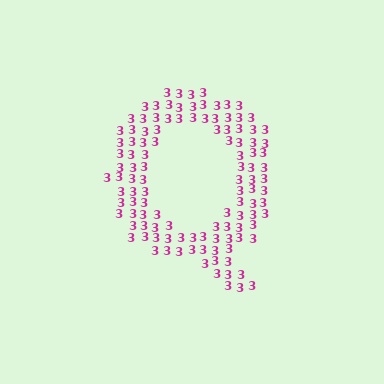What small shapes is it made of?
It is made of small digit 3's.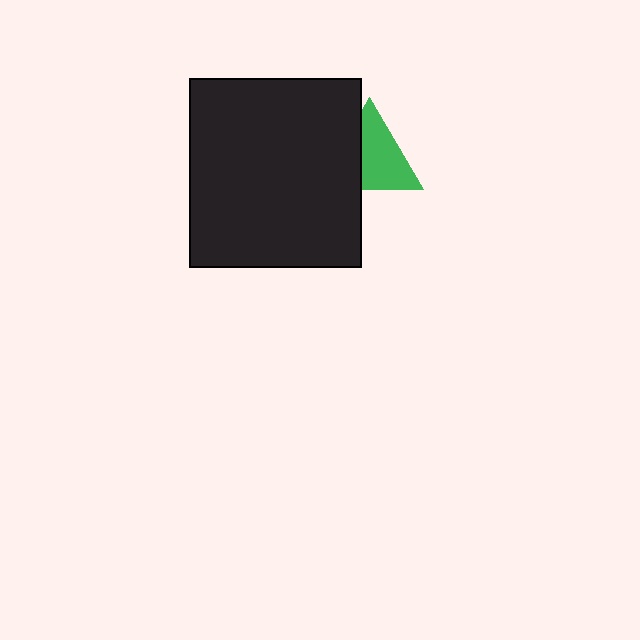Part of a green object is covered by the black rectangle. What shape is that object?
It is a triangle.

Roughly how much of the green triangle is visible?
About half of it is visible (roughly 64%).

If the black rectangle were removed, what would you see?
You would see the complete green triangle.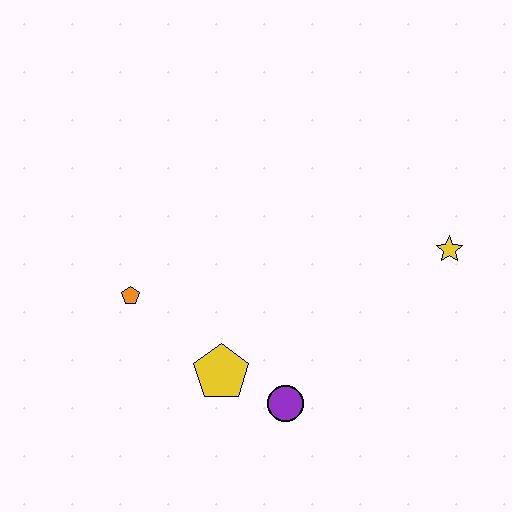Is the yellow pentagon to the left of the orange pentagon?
No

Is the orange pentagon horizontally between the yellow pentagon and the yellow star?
No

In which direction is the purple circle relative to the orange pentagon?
The purple circle is to the right of the orange pentagon.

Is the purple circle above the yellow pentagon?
No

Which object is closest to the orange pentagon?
The yellow pentagon is closest to the orange pentagon.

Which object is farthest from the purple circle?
The yellow star is farthest from the purple circle.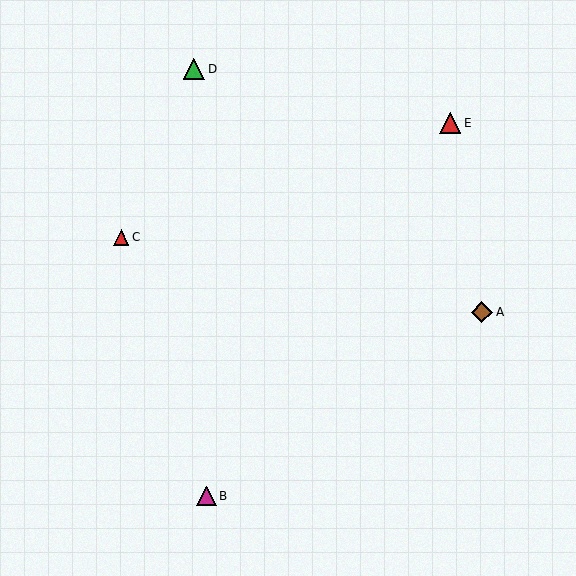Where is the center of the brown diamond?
The center of the brown diamond is at (482, 312).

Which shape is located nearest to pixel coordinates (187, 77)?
The green triangle (labeled D) at (194, 69) is nearest to that location.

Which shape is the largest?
The brown diamond (labeled A) is the largest.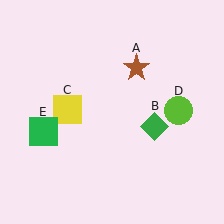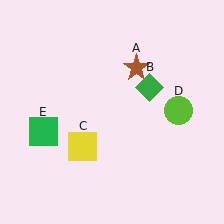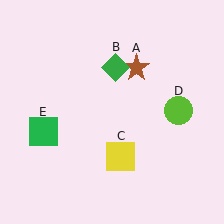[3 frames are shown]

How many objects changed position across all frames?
2 objects changed position: green diamond (object B), yellow square (object C).